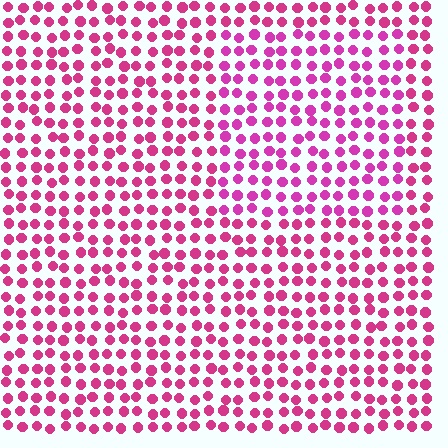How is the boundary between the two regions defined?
The boundary is defined purely by a slight shift in hue (about 16 degrees). Spacing, size, and orientation are identical on both sides.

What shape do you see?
I see a rectangle.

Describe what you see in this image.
The image is filled with small magenta elements in a uniform arrangement. A rectangle-shaped region is visible where the elements are tinted to a slightly different hue, forming a subtle color boundary.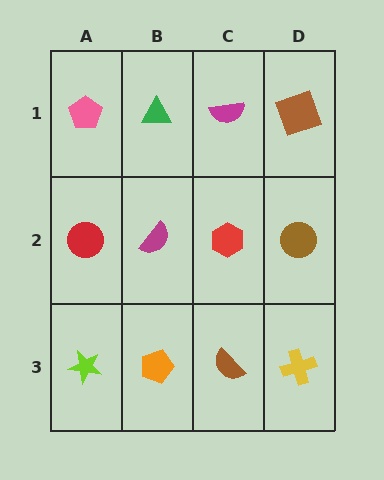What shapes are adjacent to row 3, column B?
A magenta semicircle (row 2, column B), a lime star (row 3, column A), a brown semicircle (row 3, column C).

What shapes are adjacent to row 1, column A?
A red circle (row 2, column A), a green triangle (row 1, column B).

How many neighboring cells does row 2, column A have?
3.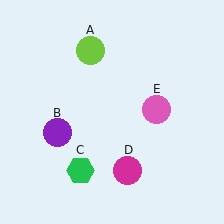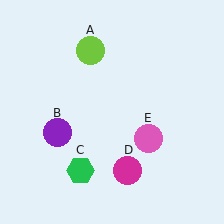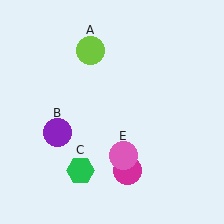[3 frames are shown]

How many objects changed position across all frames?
1 object changed position: pink circle (object E).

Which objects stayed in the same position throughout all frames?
Lime circle (object A) and purple circle (object B) and green hexagon (object C) and magenta circle (object D) remained stationary.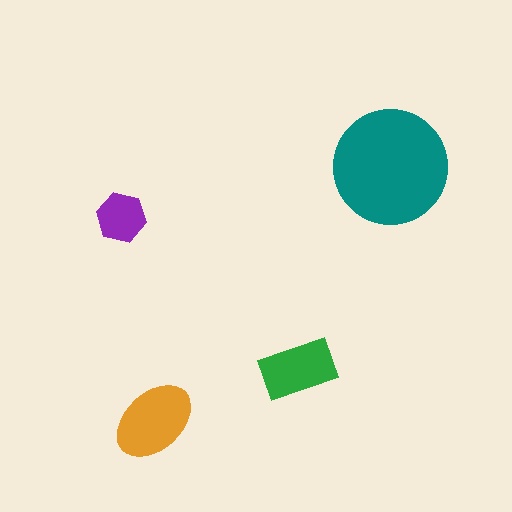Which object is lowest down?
The orange ellipse is bottommost.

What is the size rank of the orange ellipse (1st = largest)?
2nd.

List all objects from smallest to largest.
The purple hexagon, the green rectangle, the orange ellipse, the teal circle.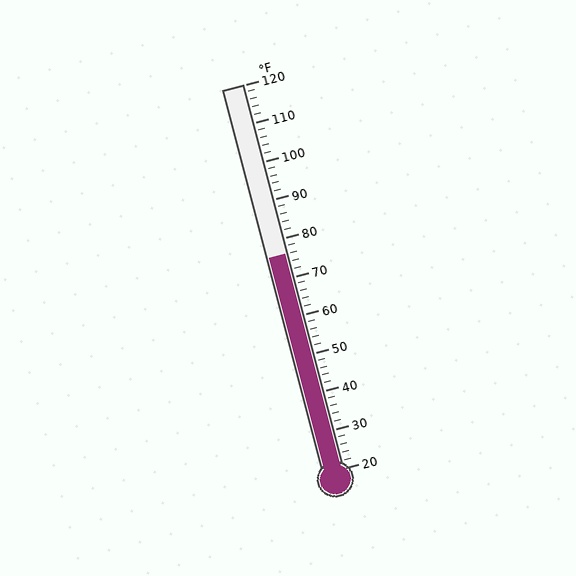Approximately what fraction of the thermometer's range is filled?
The thermometer is filled to approximately 55% of its range.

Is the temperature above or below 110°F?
The temperature is below 110°F.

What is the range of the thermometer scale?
The thermometer scale ranges from 20°F to 120°F.